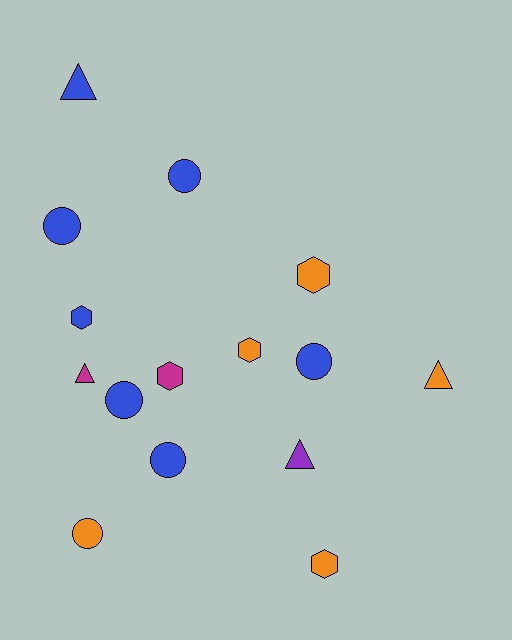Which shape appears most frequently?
Circle, with 6 objects.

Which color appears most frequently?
Blue, with 7 objects.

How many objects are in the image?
There are 15 objects.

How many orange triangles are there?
There is 1 orange triangle.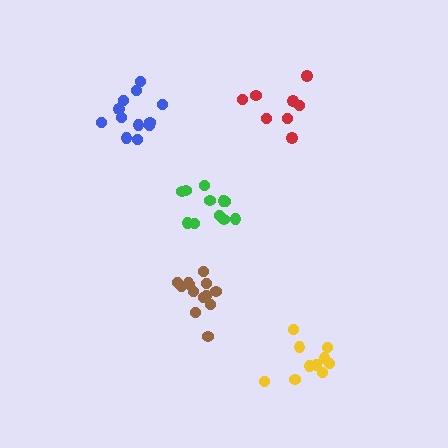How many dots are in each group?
Group 1: 8 dots, Group 2: 12 dots, Group 3: 11 dots, Group 4: 13 dots, Group 5: 10 dots (54 total).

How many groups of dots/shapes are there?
There are 5 groups.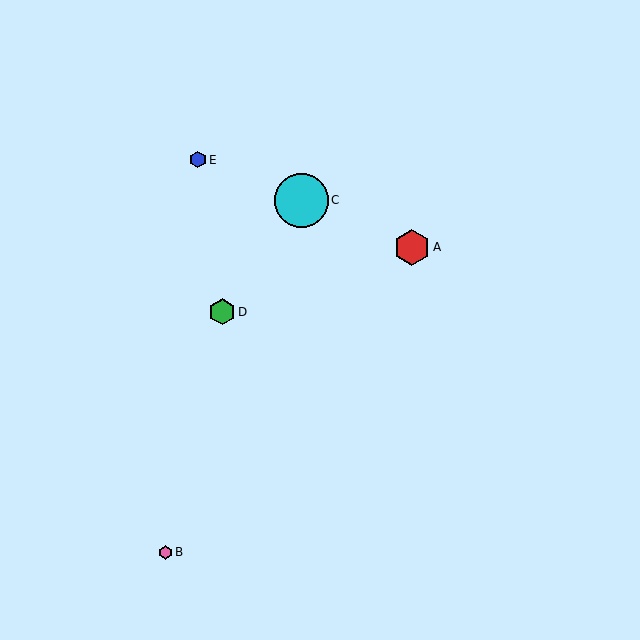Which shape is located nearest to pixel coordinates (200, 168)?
The blue hexagon (labeled E) at (198, 160) is nearest to that location.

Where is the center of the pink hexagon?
The center of the pink hexagon is at (165, 552).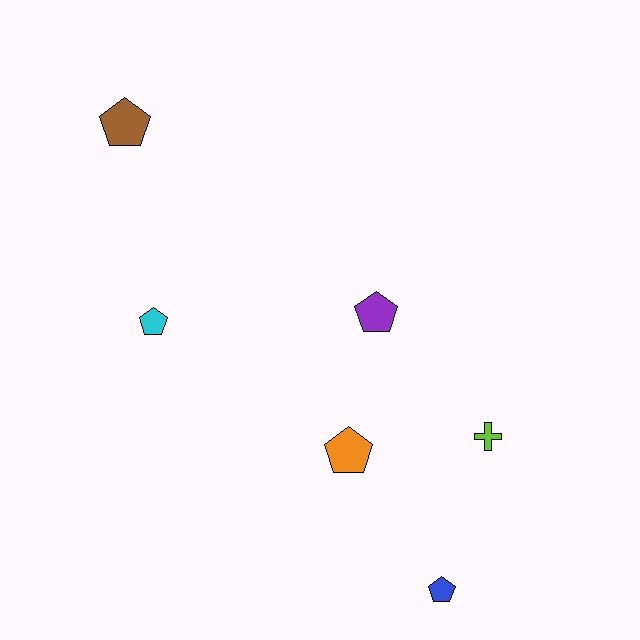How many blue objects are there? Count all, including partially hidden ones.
There is 1 blue object.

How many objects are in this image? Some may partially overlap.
There are 6 objects.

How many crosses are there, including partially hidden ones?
There is 1 cross.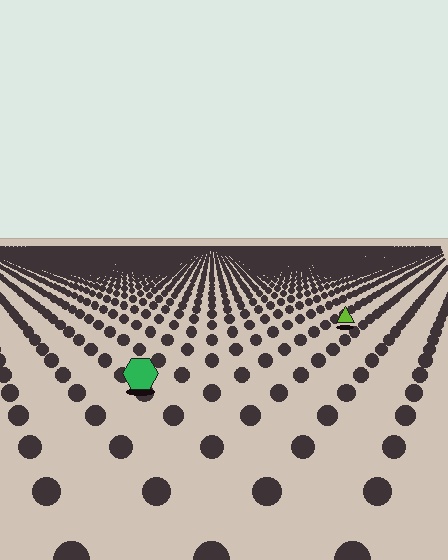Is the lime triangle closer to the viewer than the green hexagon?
No. The green hexagon is closer — you can tell from the texture gradient: the ground texture is coarser near it.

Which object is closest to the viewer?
The green hexagon is closest. The texture marks near it are larger and more spread out.